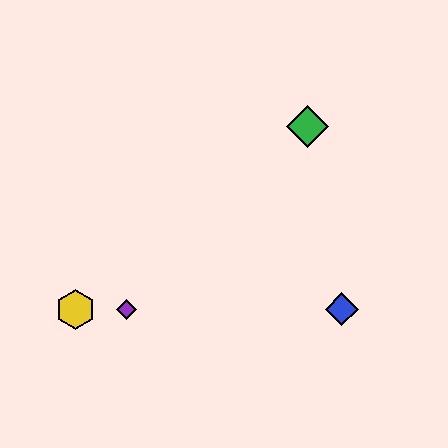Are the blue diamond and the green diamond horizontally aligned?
No, the blue diamond is at y≈309 and the green diamond is at y≈127.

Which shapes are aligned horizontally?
The red hexagon, the blue diamond, the yellow hexagon, the purple diamond are aligned horizontally.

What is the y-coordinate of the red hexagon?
The red hexagon is at y≈309.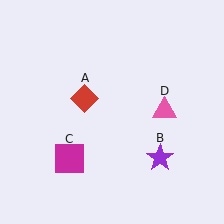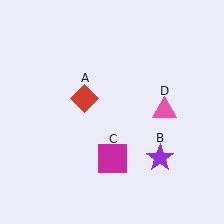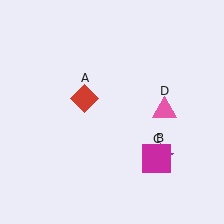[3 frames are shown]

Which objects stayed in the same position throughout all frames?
Red diamond (object A) and purple star (object B) and pink triangle (object D) remained stationary.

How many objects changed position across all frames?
1 object changed position: magenta square (object C).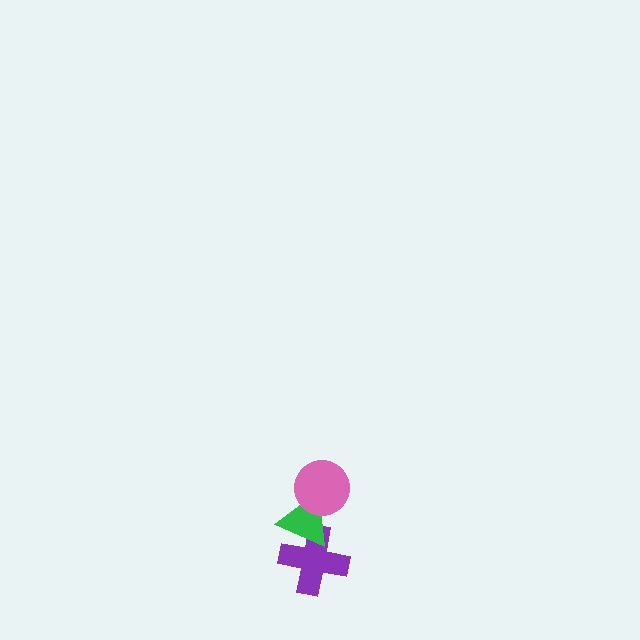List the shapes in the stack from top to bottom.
From top to bottom: the pink circle, the green triangle, the purple cross.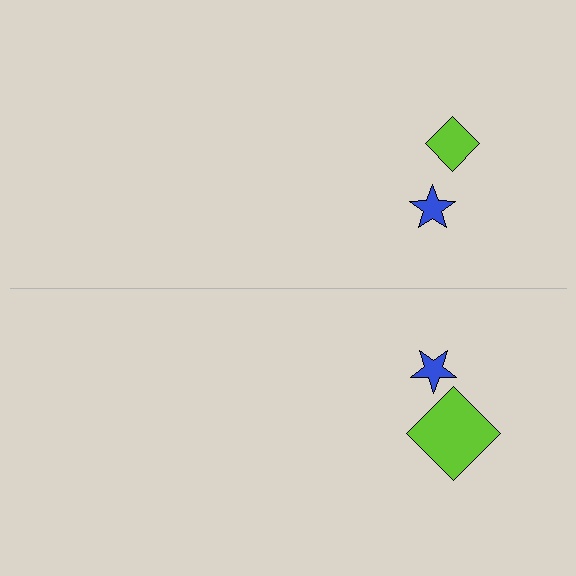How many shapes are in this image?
There are 4 shapes in this image.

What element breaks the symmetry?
The lime diamond on the bottom side has a different size than its mirror counterpart.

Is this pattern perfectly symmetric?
No, the pattern is not perfectly symmetric. The lime diamond on the bottom side has a different size than its mirror counterpart.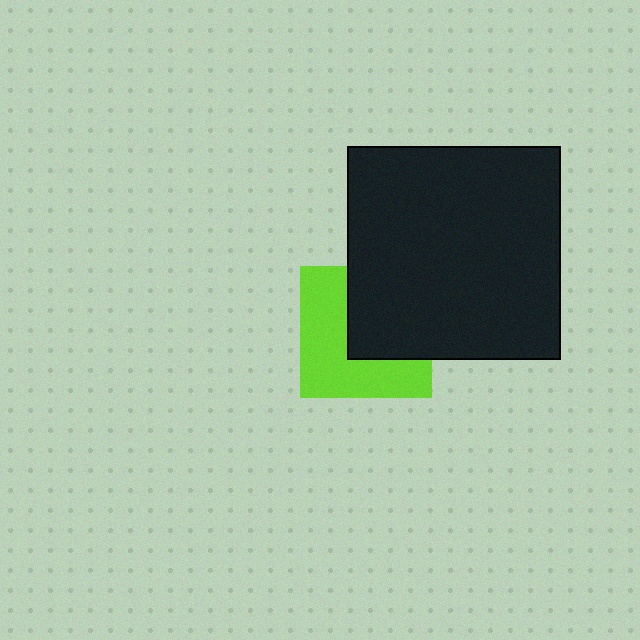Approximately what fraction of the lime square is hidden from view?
Roughly 45% of the lime square is hidden behind the black square.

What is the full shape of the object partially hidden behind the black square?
The partially hidden object is a lime square.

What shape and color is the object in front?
The object in front is a black square.